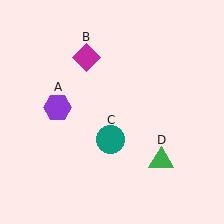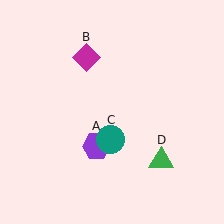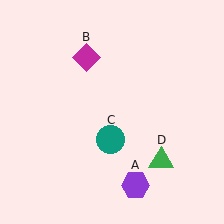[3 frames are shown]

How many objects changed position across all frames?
1 object changed position: purple hexagon (object A).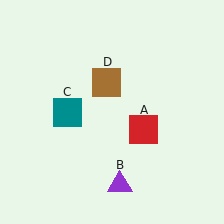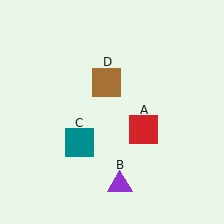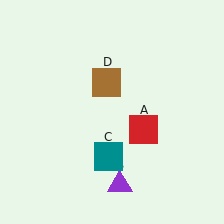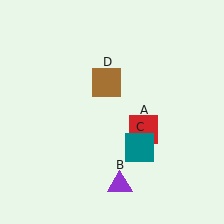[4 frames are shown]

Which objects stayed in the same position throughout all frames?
Red square (object A) and purple triangle (object B) and brown square (object D) remained stationary.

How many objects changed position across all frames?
1 object changed position: teal square (object C).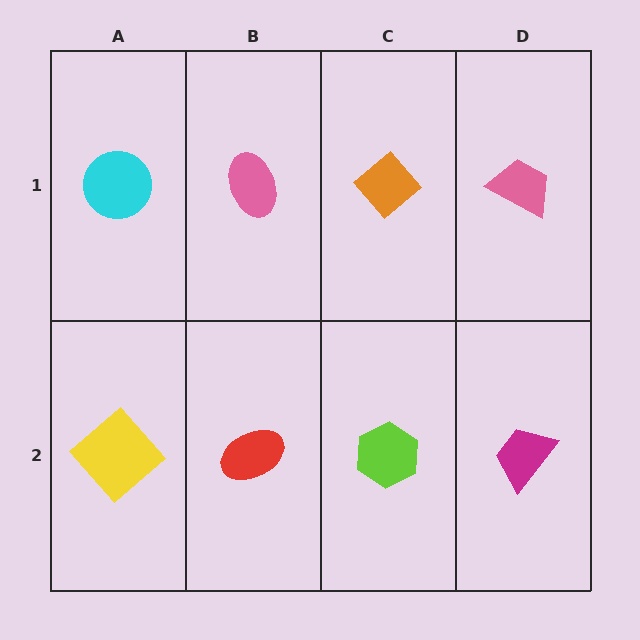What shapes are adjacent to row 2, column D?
A pink trapezoid (row 1, column D), a lime hexagon (row 2, column C).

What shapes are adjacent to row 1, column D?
A magenta trapezoid (row 2, column D), an orange diamond (row 1, column C).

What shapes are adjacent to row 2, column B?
A pink ellipse (row 1, column B), a yellow diamond (row 2, column A), a lime hexagon (row 2, column C).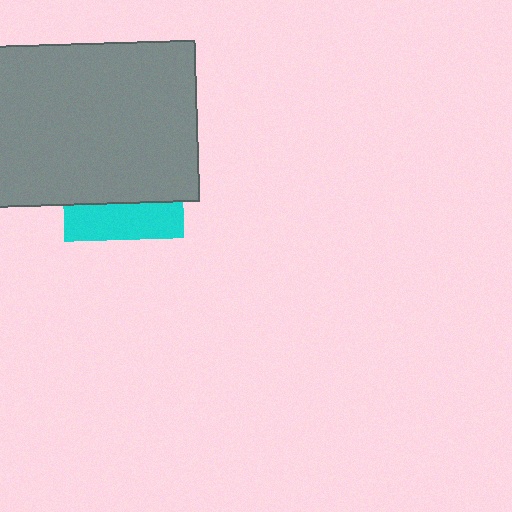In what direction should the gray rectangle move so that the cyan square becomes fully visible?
The gray rectangle should move up. That is the shortest direction to clear the overlap and leave the cyan square fully visible.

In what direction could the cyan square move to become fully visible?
The cyan square could move down. That would shift it out from behind the gray rectangle entirely.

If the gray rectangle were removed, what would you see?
You would see the complete cyan square.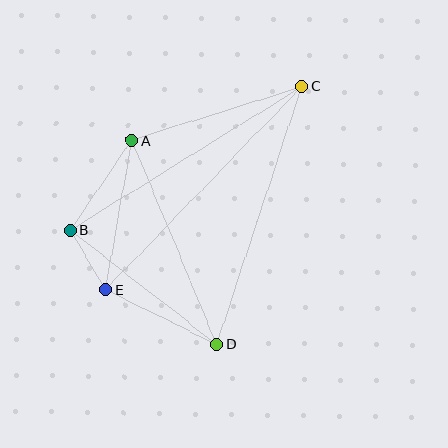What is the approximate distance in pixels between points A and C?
The distance between A and C is approximately 178 pixels.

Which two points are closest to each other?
Points B and E are closest to each other.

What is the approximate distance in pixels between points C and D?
The distance between C and D is approximately 271 pixels.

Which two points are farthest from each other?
Points C and E are farthest from each other.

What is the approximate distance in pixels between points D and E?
The distance between D and E is approximately 124 pixels.